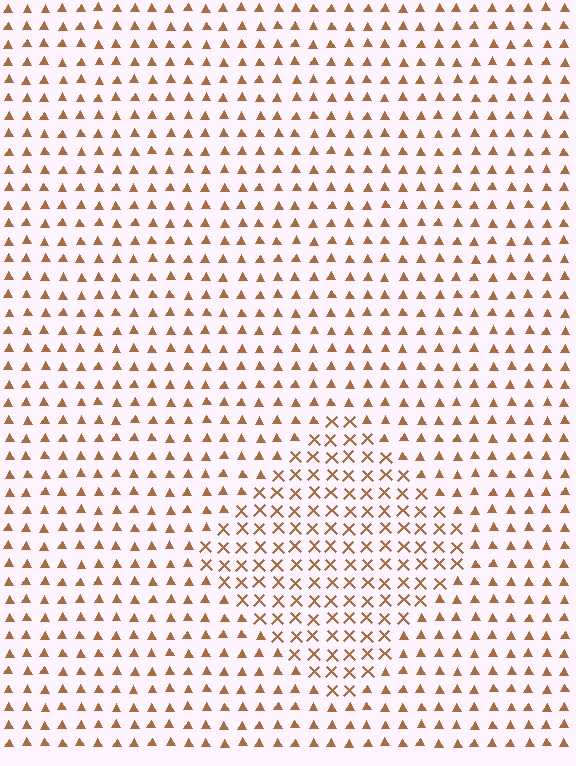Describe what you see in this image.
The image is filled with small brown elements arranged in a uniform grid. A diamond-shaped region contains X marks, while the surrounding area contains triangles. The boundary is defined purely by the change in element shape.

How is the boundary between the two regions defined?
The boundary is defined by a change in element shape: X marks inside vs. triangles outside. All elements share the same color and spacing.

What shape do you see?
I see a diamond.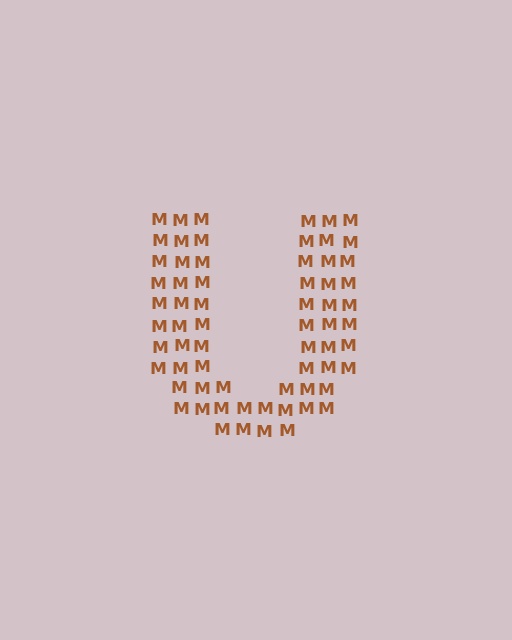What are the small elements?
The small elements are letter M's.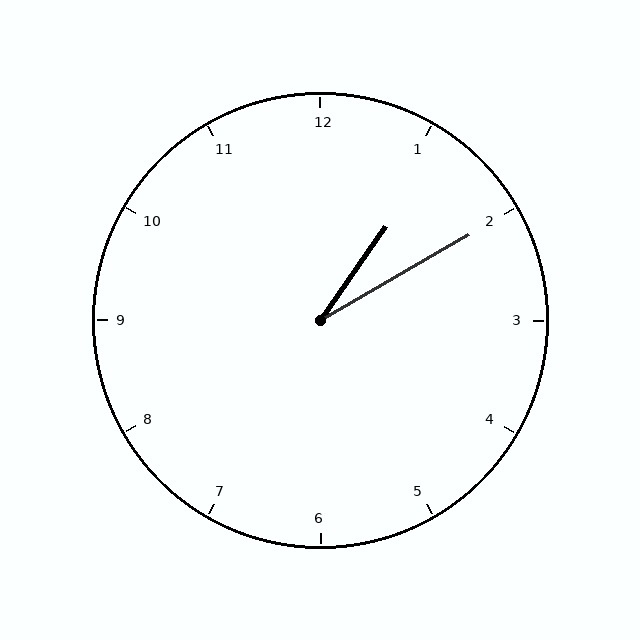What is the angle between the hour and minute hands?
Approximately 25 degrees.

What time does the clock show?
1:10.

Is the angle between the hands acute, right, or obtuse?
It is acute.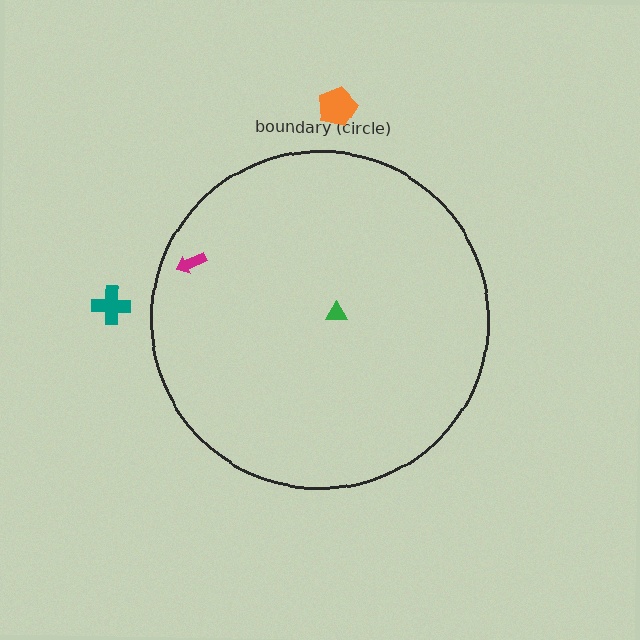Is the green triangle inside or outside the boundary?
Inside.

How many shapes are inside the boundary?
2 inside, 2 outside.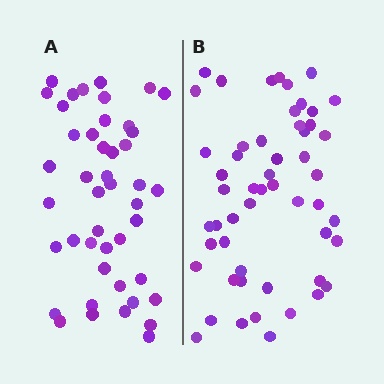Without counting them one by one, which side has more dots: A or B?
Region B (the right region) has more dots.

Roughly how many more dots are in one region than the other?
Region B has roughly 8 or so more dots than region A.